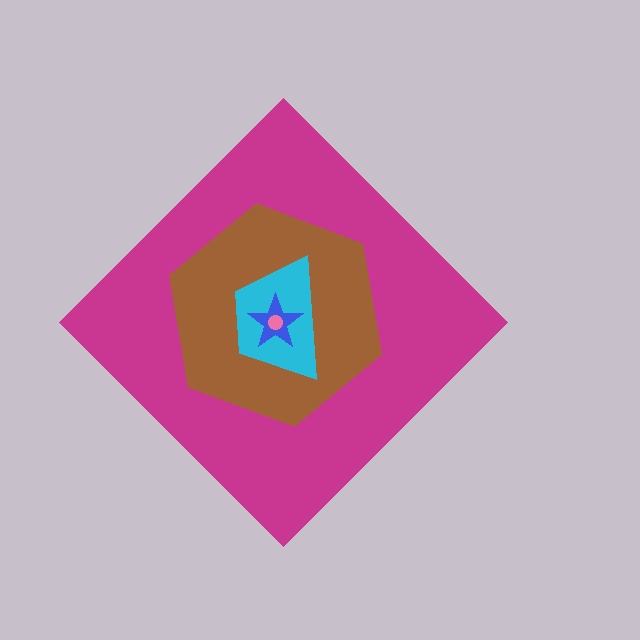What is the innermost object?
The pink circle.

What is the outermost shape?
The magenta diamond.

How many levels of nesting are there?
5.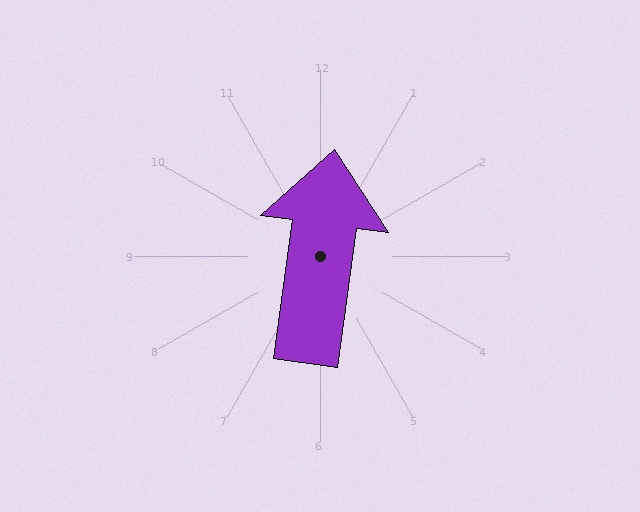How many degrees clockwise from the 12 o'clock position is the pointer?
Approximately 8 degrees.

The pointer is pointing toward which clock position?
Roughly 12 o'clock.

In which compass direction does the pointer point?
North.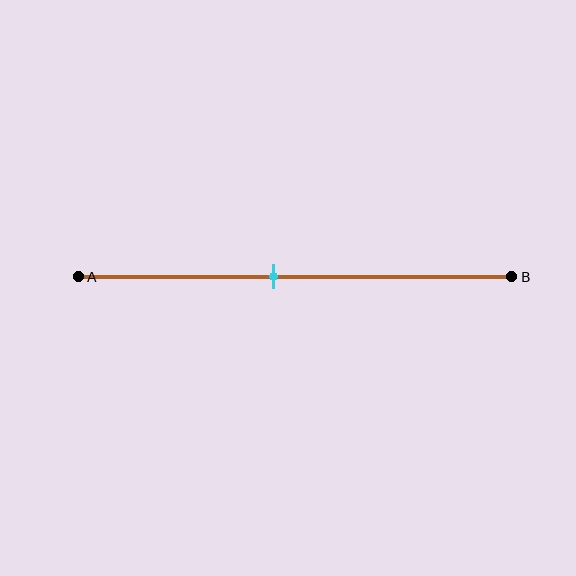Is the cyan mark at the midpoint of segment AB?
No, the mark is at about 45% from A, not at the 50% midpoint.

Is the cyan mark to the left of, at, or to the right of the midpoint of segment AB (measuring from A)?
The cyan mark is to the left of the midpoint of segment AB.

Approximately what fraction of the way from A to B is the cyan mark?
The cyan mark is approximately 45% of the way from A to B.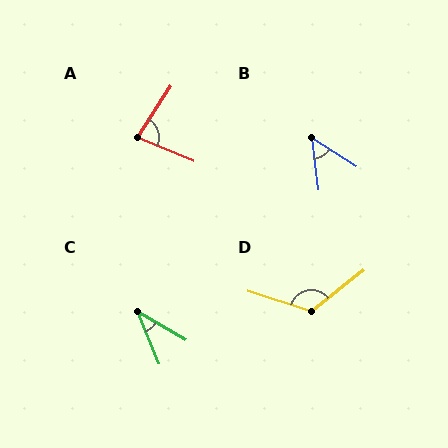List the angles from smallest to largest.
C (37°), B (50°), A (80°), D (124°).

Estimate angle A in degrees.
Approximately 80 degrees.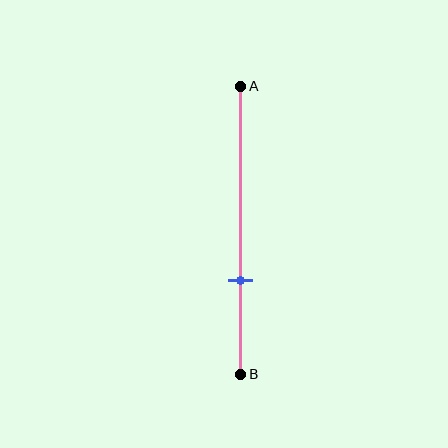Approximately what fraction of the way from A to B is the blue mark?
The blue mark is approximately 65% of the way from A to B.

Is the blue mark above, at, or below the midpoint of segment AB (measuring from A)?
The blue mark is below the midpoint of segment AB.